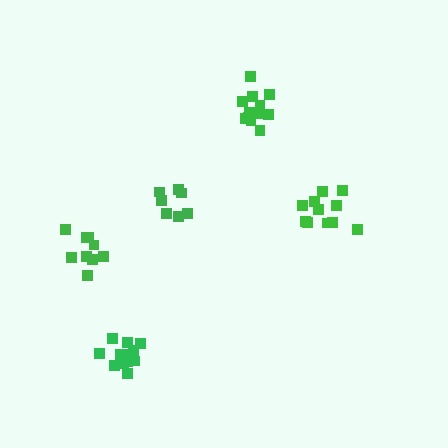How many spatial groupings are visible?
There are 5 spatial groupings.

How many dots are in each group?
Group 1: 7 dots, Group 2: 12 dots, Group 3: 12 dots, Group 4: 11 dots, Group 5: 9 dots (51 total).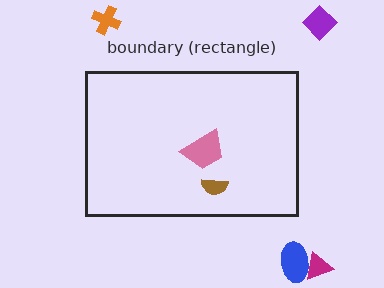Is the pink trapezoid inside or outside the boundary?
Inside.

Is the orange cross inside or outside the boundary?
Outside.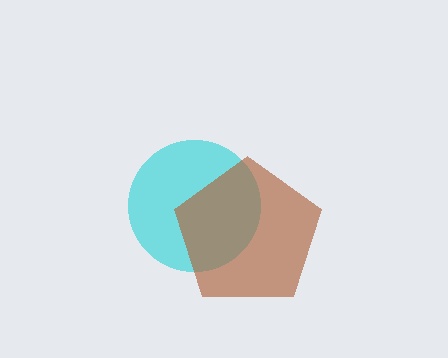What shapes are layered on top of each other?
The layered shapes are: a cyan circle, a brown pentagon.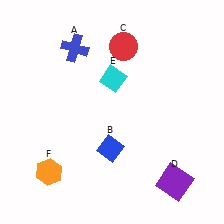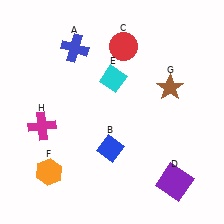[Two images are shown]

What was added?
A brown star (G), a magenta cross (H) were added in Image 2.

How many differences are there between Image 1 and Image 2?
There are 2 differences between the two images.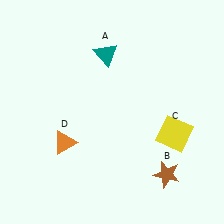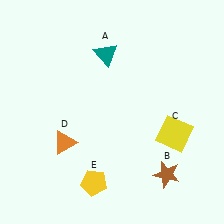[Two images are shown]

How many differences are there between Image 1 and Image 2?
There is 1 difference between the two images.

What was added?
A yellow pentagon (E) was added in Image 2.